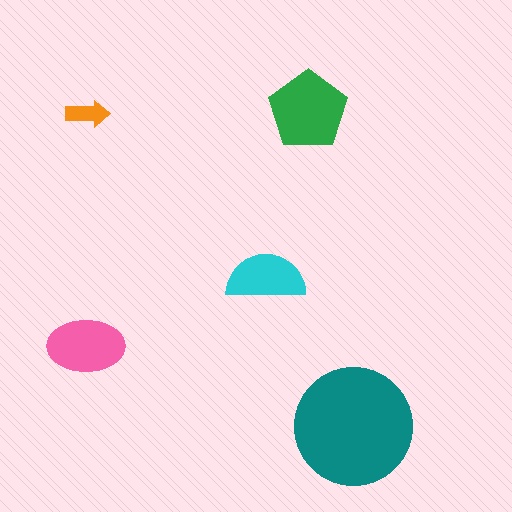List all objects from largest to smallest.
The teal circle, the green pentagon, the pink ellipse, the cyan semicircle, the orange arrow.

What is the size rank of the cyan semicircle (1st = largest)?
4th.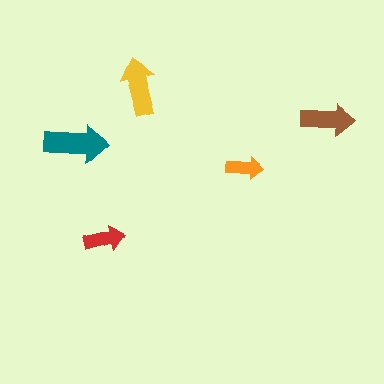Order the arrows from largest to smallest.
the teal one, the yellow one, the brown one, the red one, the orange one.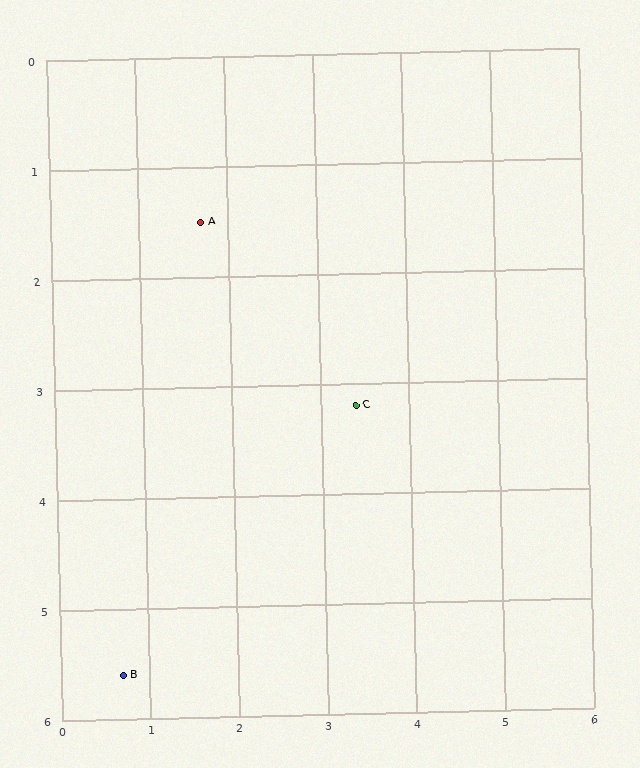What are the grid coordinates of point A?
Point A is at approximately (1.7, 1.5).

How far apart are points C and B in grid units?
Points C and B are about 3.6 grid units apart.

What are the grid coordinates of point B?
Point B is at approximately (0.7, 5.6).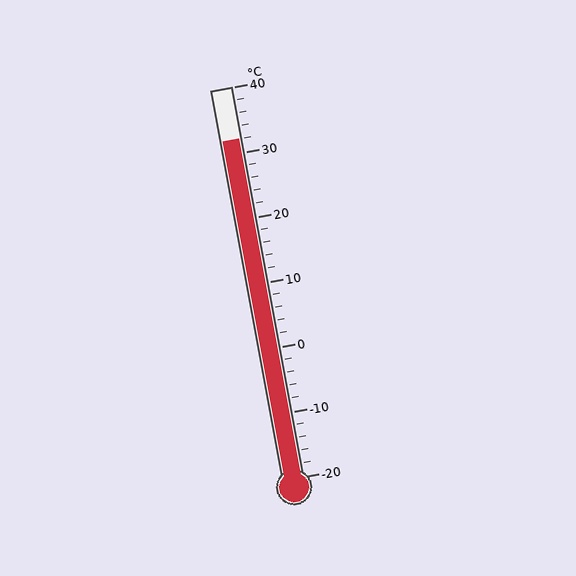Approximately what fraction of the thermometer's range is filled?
The thermometer is filled to approximately 85% of its range.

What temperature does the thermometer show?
The thermometer shows approximately 32°C.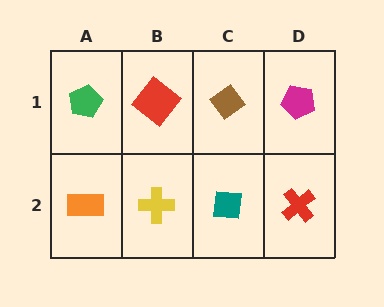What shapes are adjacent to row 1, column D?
A red cross (row 2, column D), a brown diamond (row 1, column C).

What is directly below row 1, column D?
A red cross.